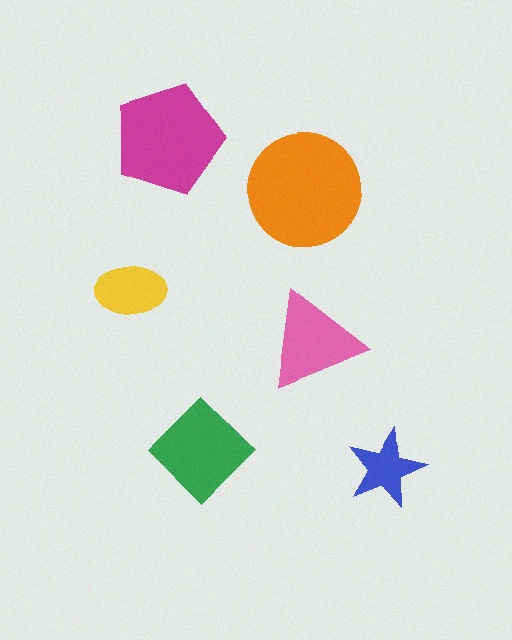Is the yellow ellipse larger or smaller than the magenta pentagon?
Smaller.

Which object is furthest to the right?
The blue star is rightmost.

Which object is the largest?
The orange circle.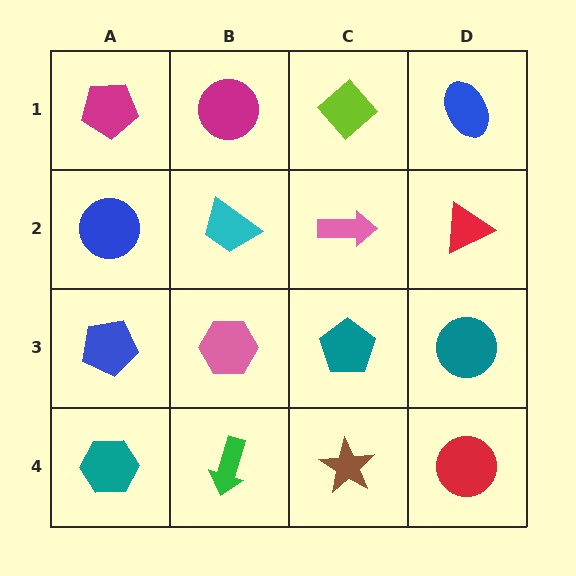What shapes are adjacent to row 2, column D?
A blue ellipse (row 1, column D), a teal circle (row 3, column D), a pink arrow (row 2, column C).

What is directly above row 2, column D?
A blue ellipse.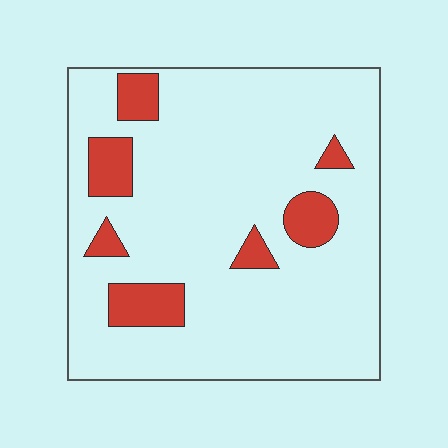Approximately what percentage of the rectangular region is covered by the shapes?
Approximately 15%.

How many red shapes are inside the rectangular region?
7.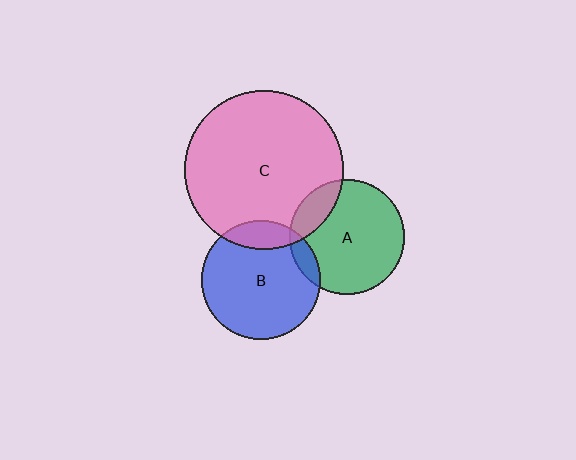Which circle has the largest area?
Circle C (pink).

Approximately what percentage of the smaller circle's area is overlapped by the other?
Approximately 10%.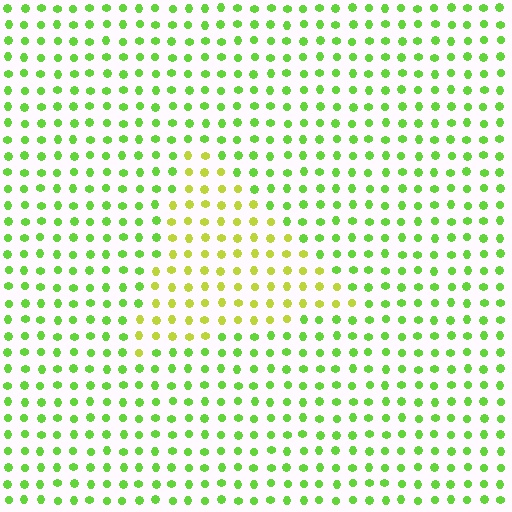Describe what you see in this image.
The image is filled with small lime elements in a uniform arrangement. A triangle-shaped region is visible where the elements are tinted to a slightly different hue, forming a subtle color boundary.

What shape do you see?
I see a triangle.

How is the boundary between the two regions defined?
The boundary is defined purely by a slight shift in hue (about 35 degrees). Spacing, size, and orientation are identical on both sides.